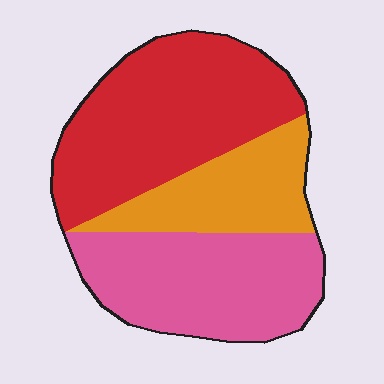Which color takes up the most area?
Red, at roughly 45%.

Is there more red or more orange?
Red.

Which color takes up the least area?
Orange, at roughly 20%.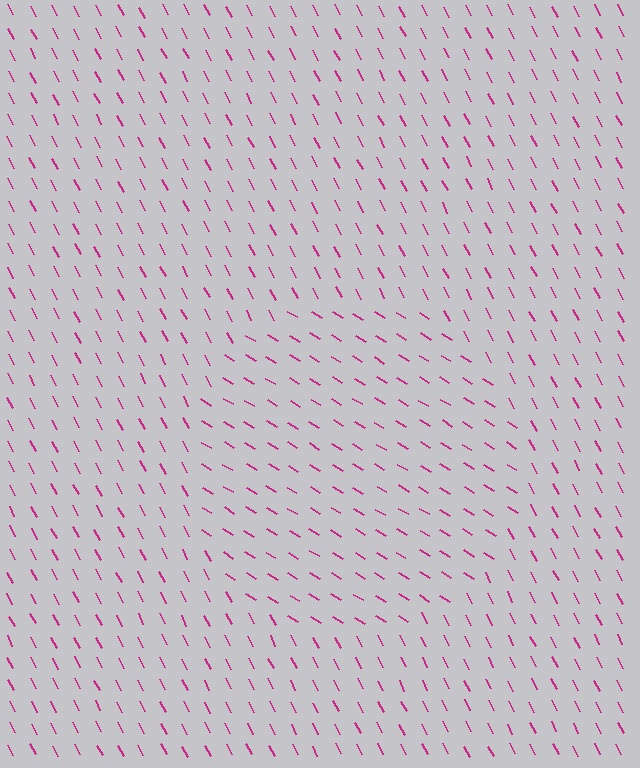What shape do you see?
I see a circle.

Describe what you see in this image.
The image is filled with small magenta line segments. A circle region in the image has lines oriented differently from the surrounding lines, creating a visible texture boundary.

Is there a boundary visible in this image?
Yes, there is a texture boundary formed by a change in line orientation.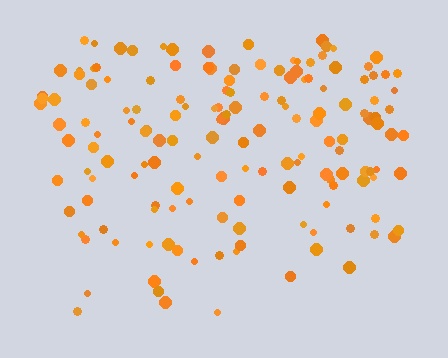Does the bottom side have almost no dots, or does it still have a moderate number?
Still a moderate number, just noticeably fewer than the top.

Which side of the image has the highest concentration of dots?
The top.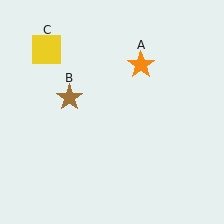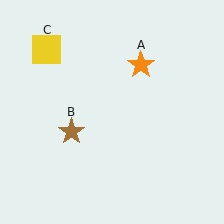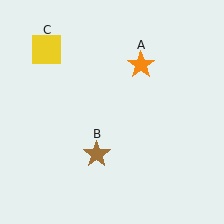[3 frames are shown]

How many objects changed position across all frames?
1 object changed position: brown star (object B).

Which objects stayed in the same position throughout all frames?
Orange star (object A) and yellow square (object C) remained stationary.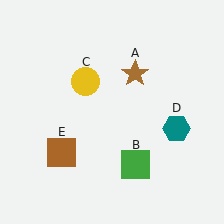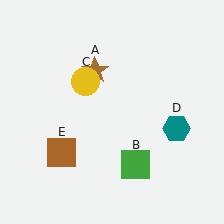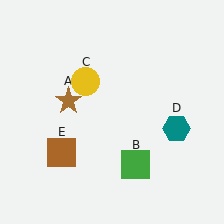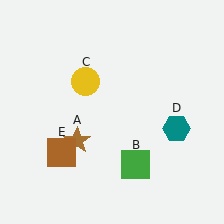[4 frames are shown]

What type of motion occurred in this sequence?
The brown star (object A) rotated counterclockwise around the center of the scene.